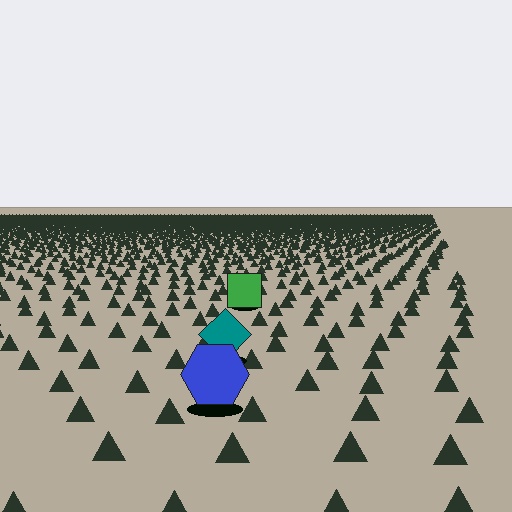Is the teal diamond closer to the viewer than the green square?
Yes. The teal diamond is closer — you can tell from the texture gradient: the ground texture is coarser near it.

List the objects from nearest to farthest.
From nearest to farthest: the blue hexagon, the teal diamond, the green square.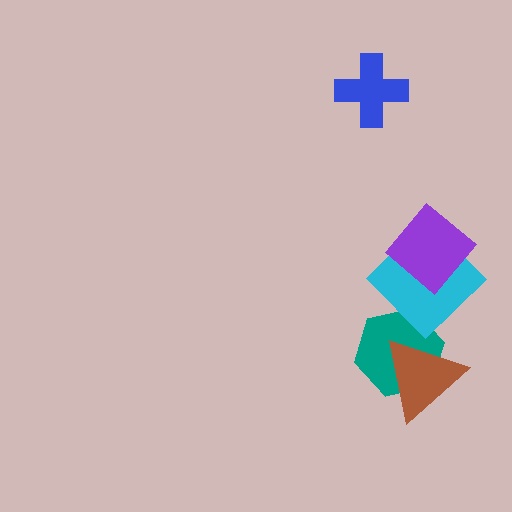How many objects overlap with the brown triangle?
1 object overlaps with the brown triangle.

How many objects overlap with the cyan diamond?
2 objects overlap with the cyan diamond.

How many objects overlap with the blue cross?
0 objects overlap with the blue cross.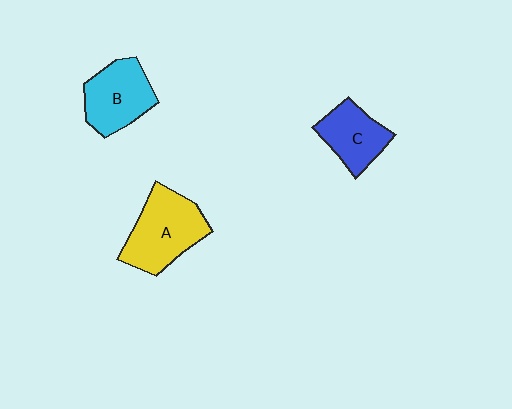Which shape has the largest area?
Shape A (yellow).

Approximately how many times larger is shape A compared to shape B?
Approximately 1.2 times.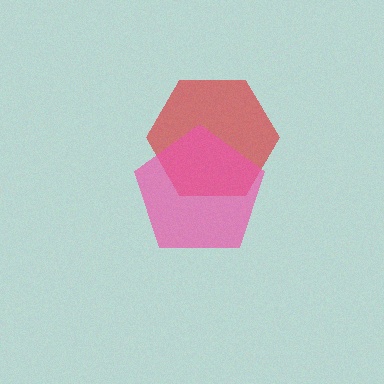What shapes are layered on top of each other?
The layered shapes are: a red hexagon, a pink pentagon.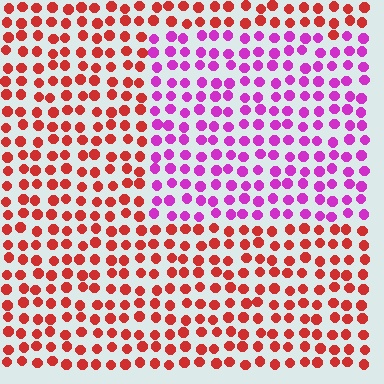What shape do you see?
I see a rectangle.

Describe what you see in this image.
The image is filled with small red elements in a uniform arrangement. A rectangle-shaped region is visible where the elements are tinted to a slightly different hue, forming a subtle color boundary.